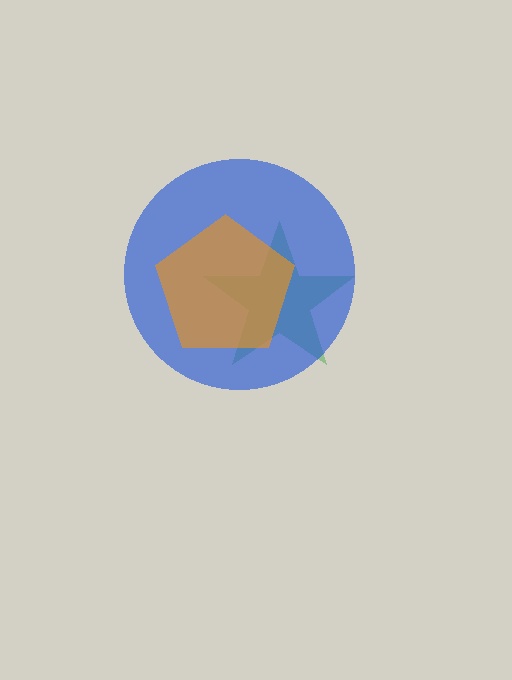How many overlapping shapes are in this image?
There are 3 overlapping shapes in the image.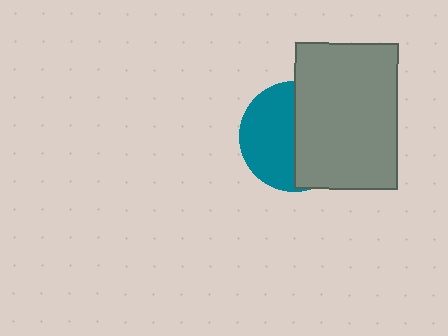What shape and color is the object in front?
The object in front is a gray rectangle.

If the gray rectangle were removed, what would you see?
You would see the complete teal circle.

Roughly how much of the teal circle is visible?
About half of it is visible (roughly 49%).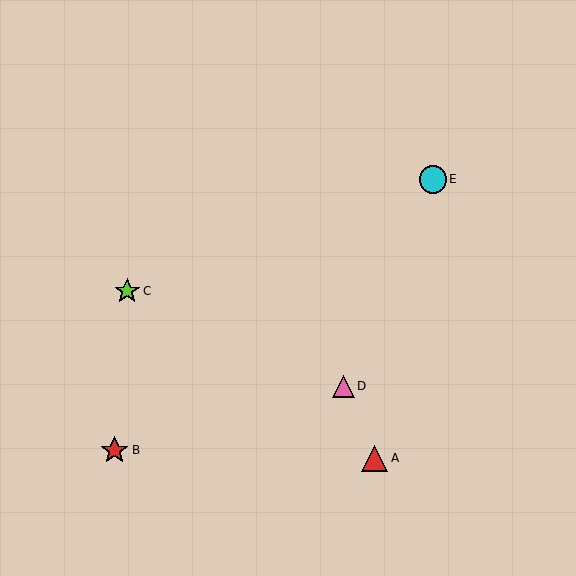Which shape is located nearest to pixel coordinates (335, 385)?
The pink triangle (labeled D) at (343, 386) is nearest to that location.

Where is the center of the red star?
The center of the red star is at (115, 450).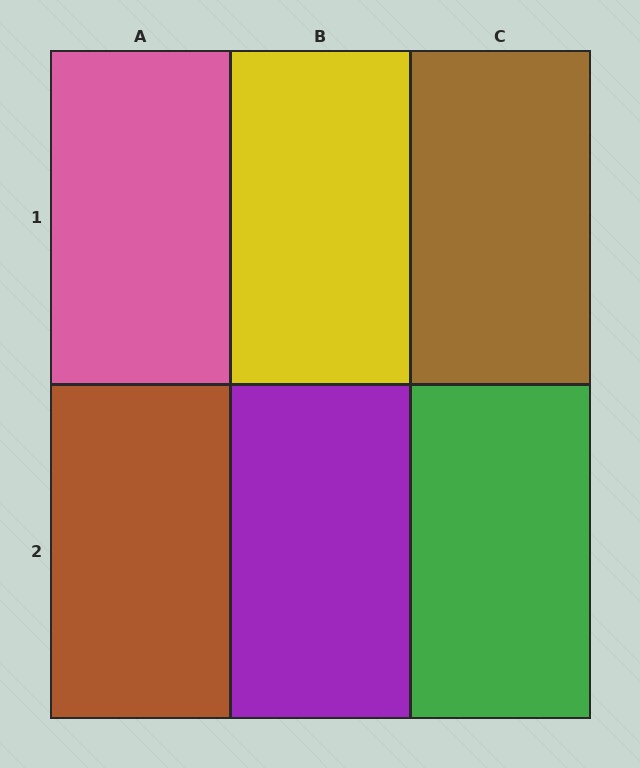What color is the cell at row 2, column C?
Green.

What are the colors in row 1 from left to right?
Pink, yellow, brown.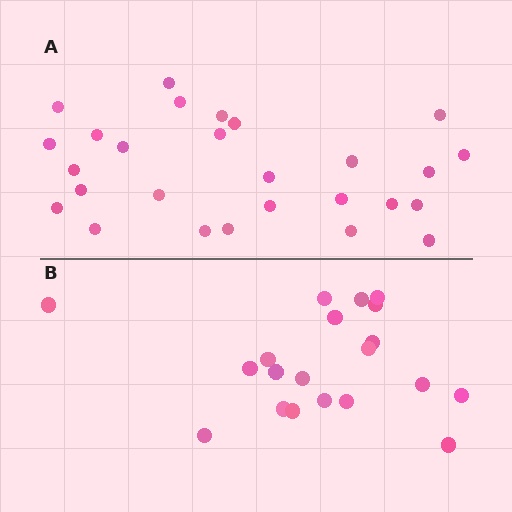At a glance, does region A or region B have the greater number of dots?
Region A (the top region) has more dots.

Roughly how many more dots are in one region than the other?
Region A has roughly 8 or so more dots than region B.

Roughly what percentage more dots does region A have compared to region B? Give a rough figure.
About 35% more.